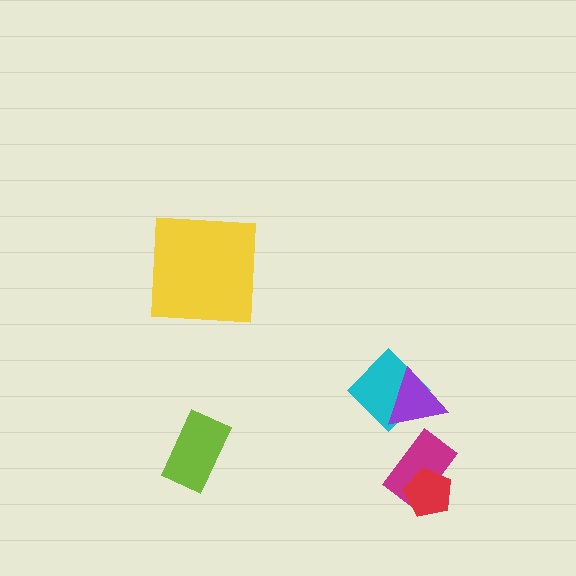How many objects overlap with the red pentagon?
1 object overlaps with the red pentagon.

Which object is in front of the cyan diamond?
The purple triangle is in front of the cyan diamond.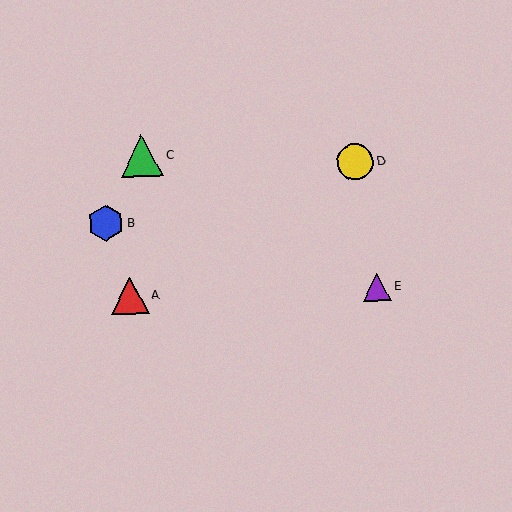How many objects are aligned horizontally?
2 objects (A, E) are aligned horizontally.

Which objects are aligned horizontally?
Objects A, E are aligned horizontally.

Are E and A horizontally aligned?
Yes, both are at y≈287.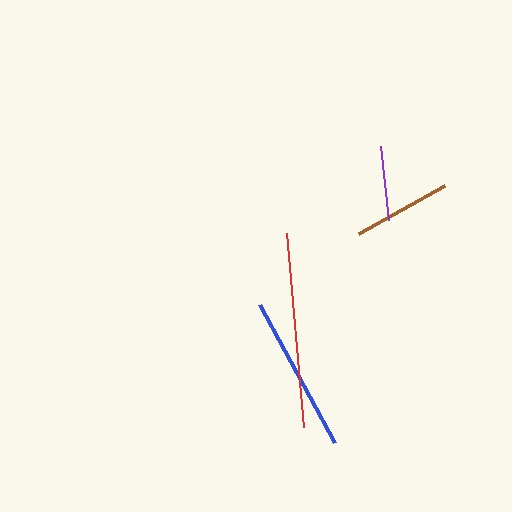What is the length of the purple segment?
The purple segment is approximately 74 pixels long.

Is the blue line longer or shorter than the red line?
The red line is longer than the blue line.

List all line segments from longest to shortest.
From longest to shortest: red, blue, brown, purple.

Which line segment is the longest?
The red line is the longest at approximately 194 pixels.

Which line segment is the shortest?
The purple line is the shortest at approximately 74 pixels.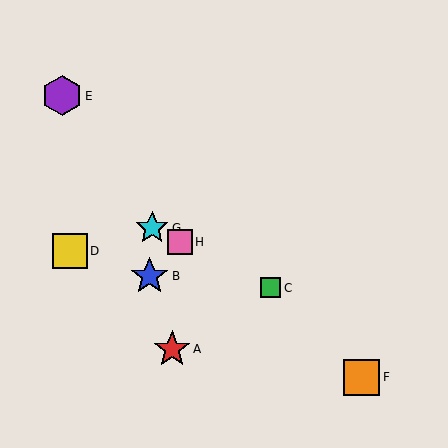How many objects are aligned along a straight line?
3 objects (C, G, H) are aligned along a straight line.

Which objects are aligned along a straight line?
Objects C, G, H are aligned along a straight line.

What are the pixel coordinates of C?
Object C is at (271, 288).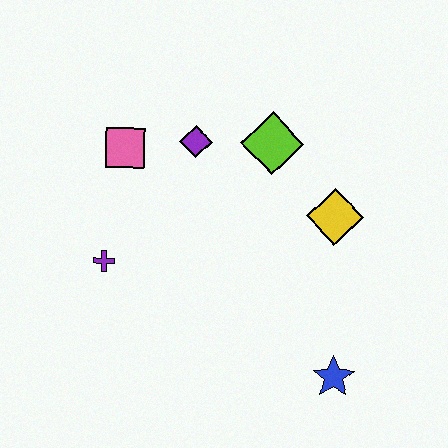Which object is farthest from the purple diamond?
The blue star is farthest from the purple diamond.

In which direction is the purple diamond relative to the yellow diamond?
The purple diamond is to the left of the yellow diamond.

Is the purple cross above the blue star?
Yes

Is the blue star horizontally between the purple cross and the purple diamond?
No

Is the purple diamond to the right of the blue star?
No